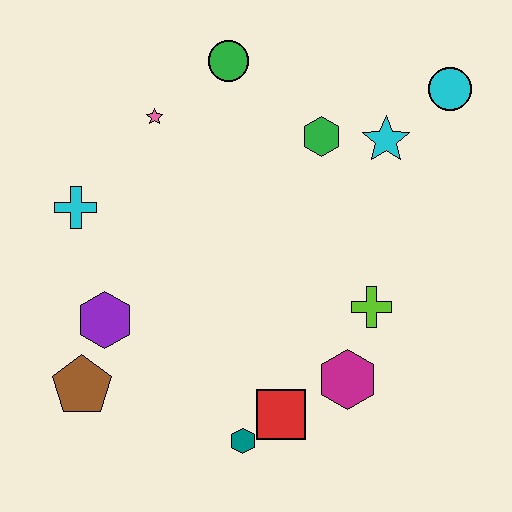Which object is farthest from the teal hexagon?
The cyan circle is farthest from the teal hexagon.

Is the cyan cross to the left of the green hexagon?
Yes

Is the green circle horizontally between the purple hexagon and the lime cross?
Yes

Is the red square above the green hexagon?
No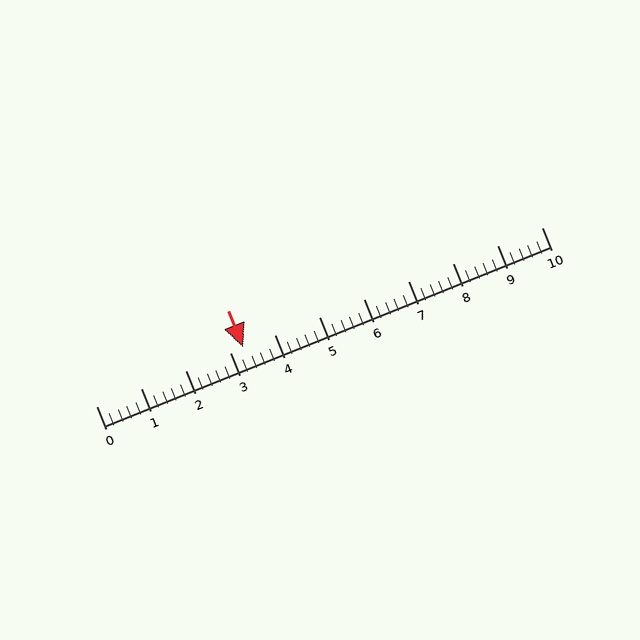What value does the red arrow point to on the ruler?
The red arrow points to approximately 3.3.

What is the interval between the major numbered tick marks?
The major tick marks are spaced 1 units apart.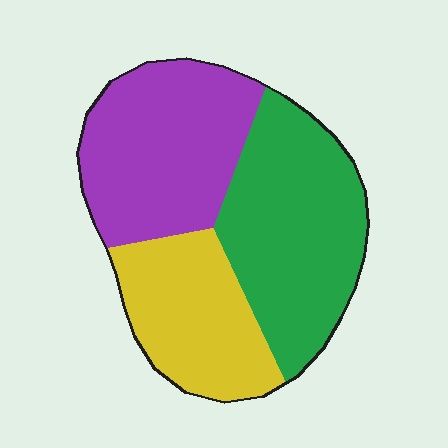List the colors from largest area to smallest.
From largest to smallest: green, purple, yellow.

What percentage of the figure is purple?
Purple takes up about one third (1/3) of the figure.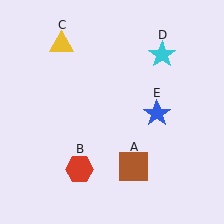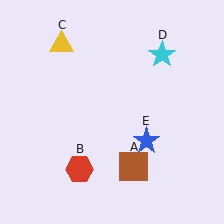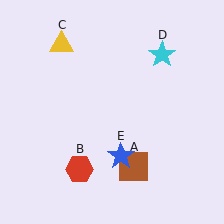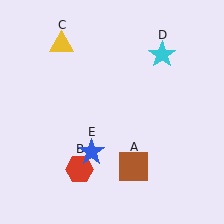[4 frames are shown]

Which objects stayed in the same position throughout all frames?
Brown square (object A) and red hexagon (object B) and yellow triangle (object C) and cyan star (object D) remained stationary.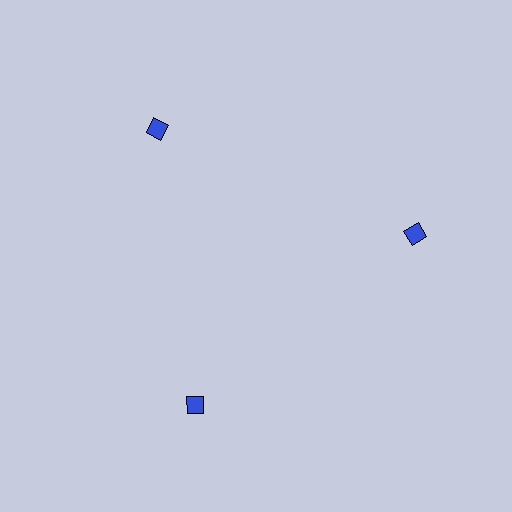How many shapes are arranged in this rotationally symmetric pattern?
There are 3 shapes, arranged in 3 groups of 1.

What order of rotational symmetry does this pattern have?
This pattern has 3-fold rotational symmetry.